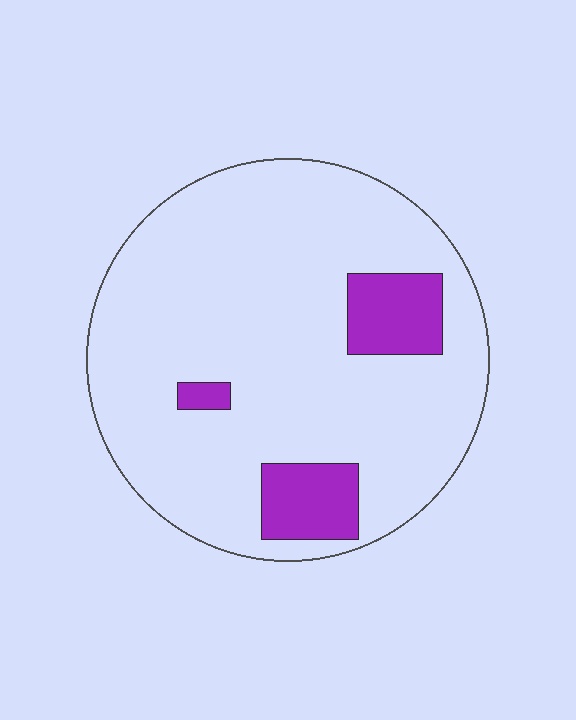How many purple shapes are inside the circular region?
3.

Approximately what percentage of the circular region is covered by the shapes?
Approximately 15%.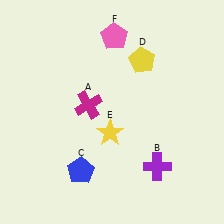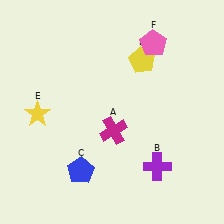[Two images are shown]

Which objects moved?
The objects that moved are: the magenta cross (A), the yellow star (E), the pink pentagon (F).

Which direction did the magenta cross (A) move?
The magenta cross (A) moved down.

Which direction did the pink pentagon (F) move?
The pink pentagon (F) moved right.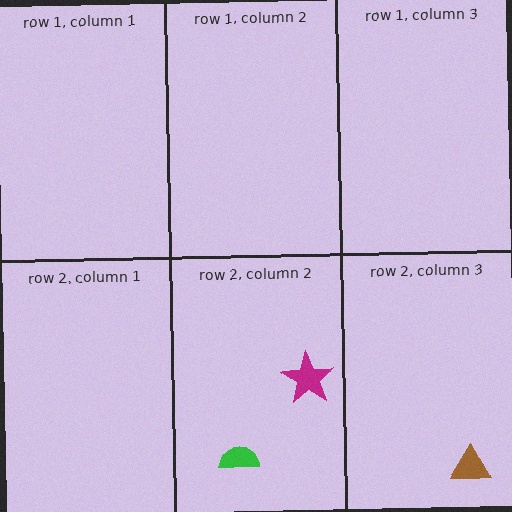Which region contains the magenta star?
The row 2, column 2 region.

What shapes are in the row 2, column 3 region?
The brown triangle.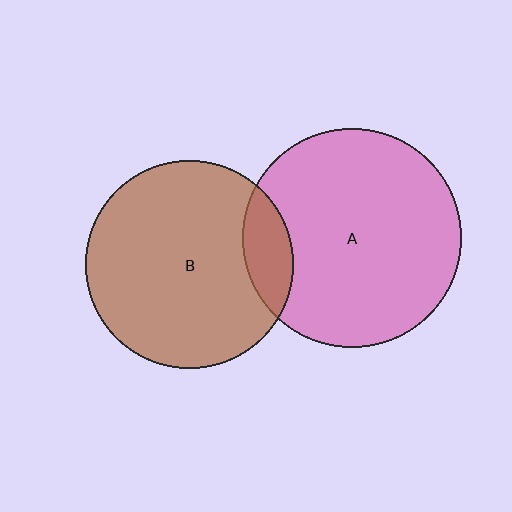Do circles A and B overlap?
Yes.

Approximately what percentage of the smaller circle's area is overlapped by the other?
Approximately 15%.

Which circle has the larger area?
Circle A (pink).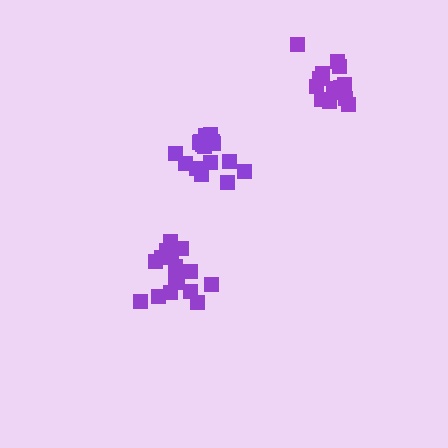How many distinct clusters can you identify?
There are 3 distinct clusters.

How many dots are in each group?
Group 1: 18 dots, Group 2: 17 dots, Group 3: 14 dots (49 total).